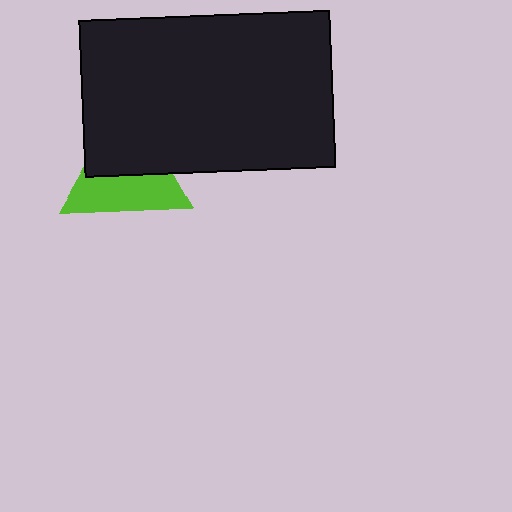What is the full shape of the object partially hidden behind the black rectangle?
The partially hidden object is a lime triangle.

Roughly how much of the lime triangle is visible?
About half of it is visible (roughly 50%).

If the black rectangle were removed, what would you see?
You would see the complete lime triangle.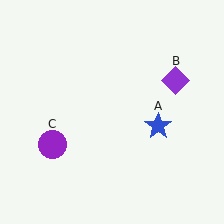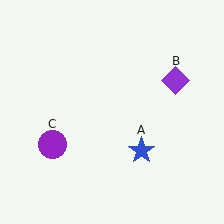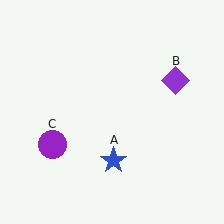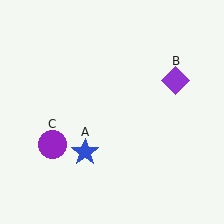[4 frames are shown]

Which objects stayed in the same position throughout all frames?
Purple diamond (object B) and purple circle (object C) remained stationary.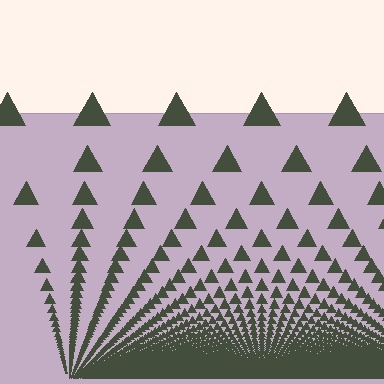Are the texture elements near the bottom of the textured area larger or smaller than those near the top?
Smaller. The gradient is inverted — elements near the bottom are smaller and denser.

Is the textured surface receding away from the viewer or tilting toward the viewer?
The surface appears to tilt toward the viewer. Texture elements get larger and sparser toward the top.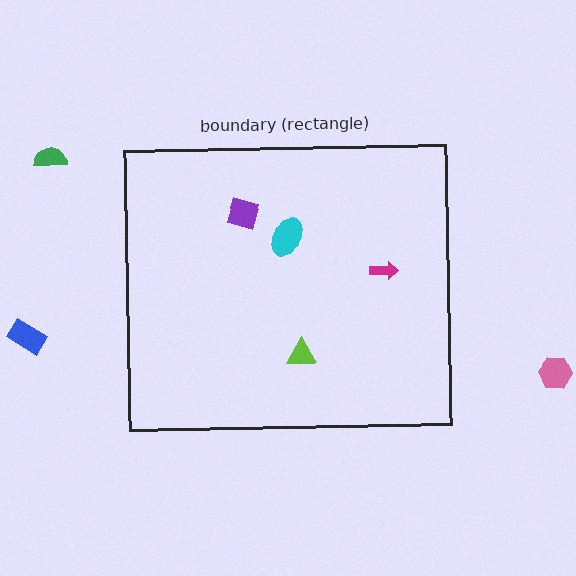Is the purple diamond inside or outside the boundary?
Inside.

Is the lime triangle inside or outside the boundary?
Inside.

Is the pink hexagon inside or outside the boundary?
Outside.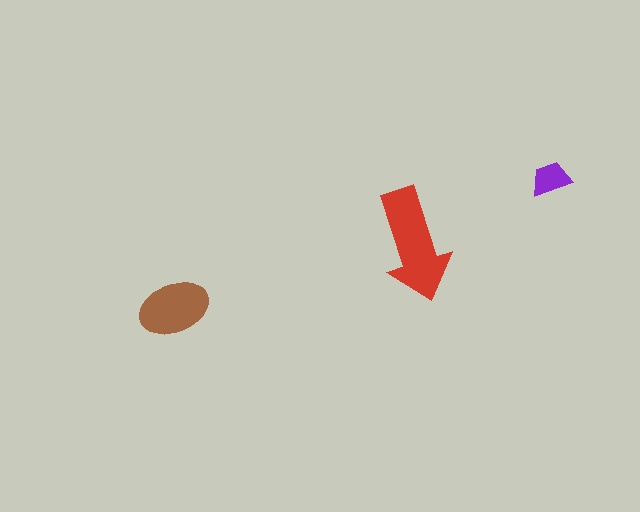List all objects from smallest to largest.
The purple trapezoid, the brown ellipse, the red arrow.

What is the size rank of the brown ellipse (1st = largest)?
2nd.